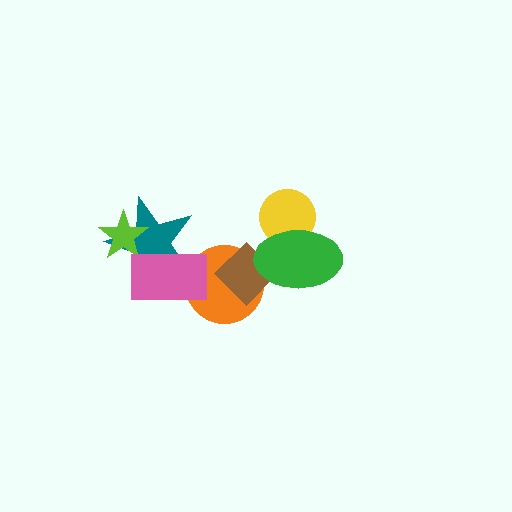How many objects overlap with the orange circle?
2 objects overlap with the orange circle.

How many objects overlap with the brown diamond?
2 objects overlap with the brown diamond.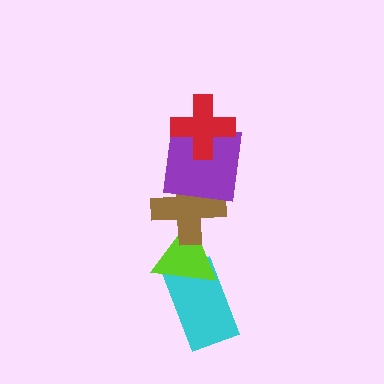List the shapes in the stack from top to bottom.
From top to bottom: the red cross, the purple square, the brown cross, the lime triangle, the cyan rectangle.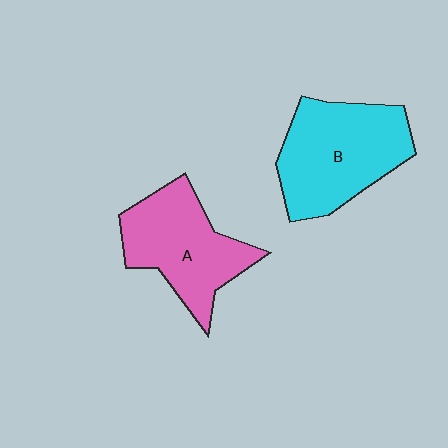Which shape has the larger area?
Shape B (cyan).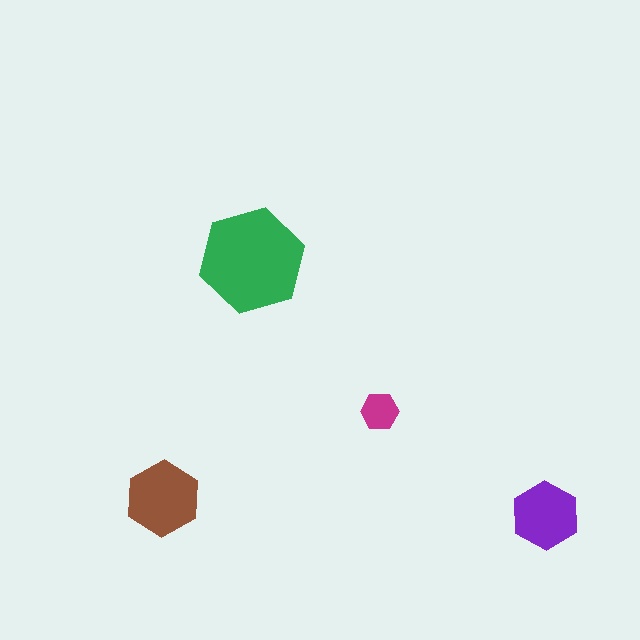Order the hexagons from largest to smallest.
the green one, the brown one, the purple one, the magenta one.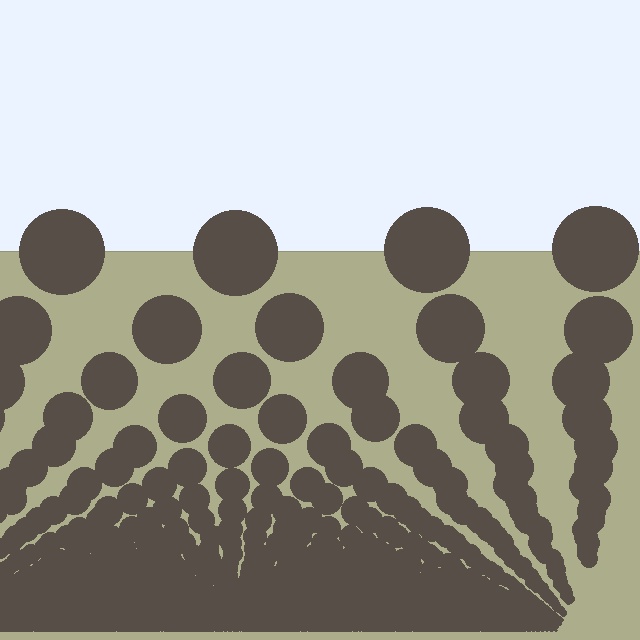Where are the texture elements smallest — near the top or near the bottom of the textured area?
Near the bottom.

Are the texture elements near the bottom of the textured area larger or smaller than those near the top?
Smaller. The gradient is inverted — elements near the bottom are smaller and denser.